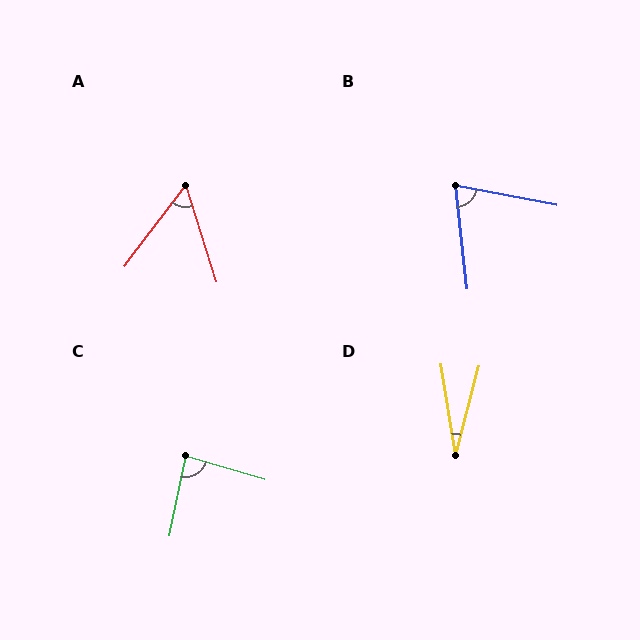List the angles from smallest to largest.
D (24°), A (55°), B (73°), C (85°).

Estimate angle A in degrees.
Approximately 55 degrees.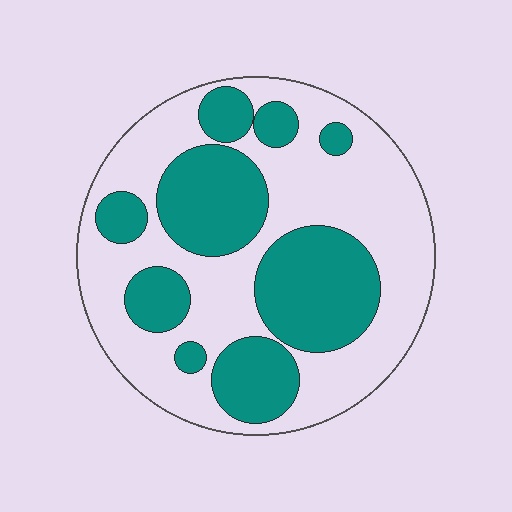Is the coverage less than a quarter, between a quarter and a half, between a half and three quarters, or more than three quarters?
Between a quarter and a half.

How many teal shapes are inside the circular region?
9.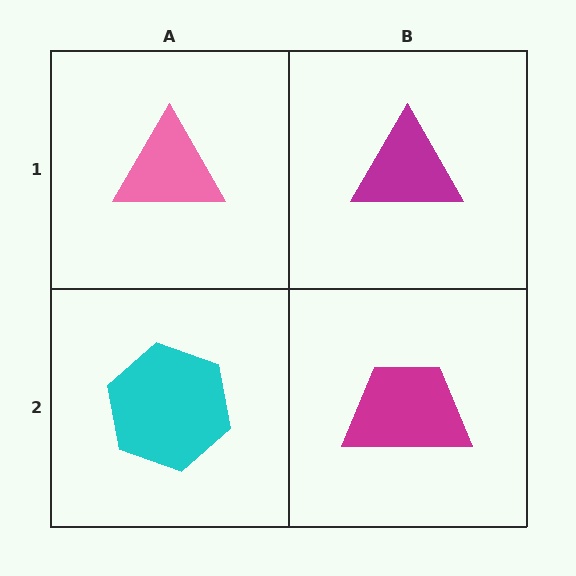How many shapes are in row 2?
2 shapes.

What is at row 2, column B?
A magenta trapezoid.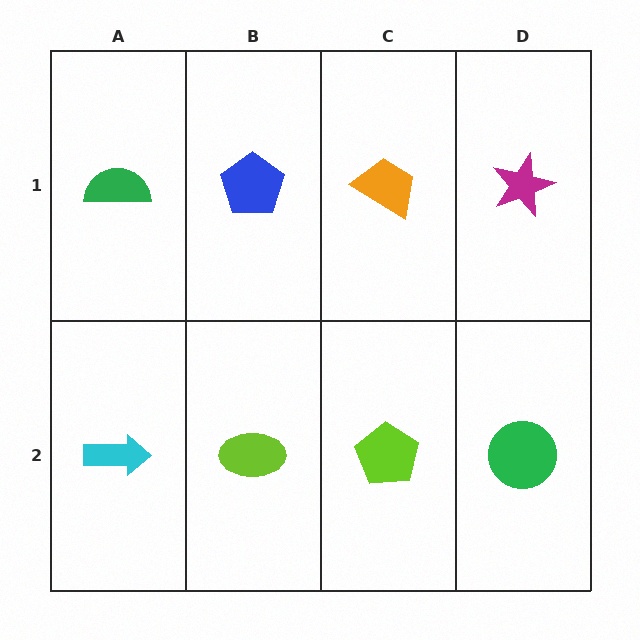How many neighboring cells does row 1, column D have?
2.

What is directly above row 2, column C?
An orange trapezoid.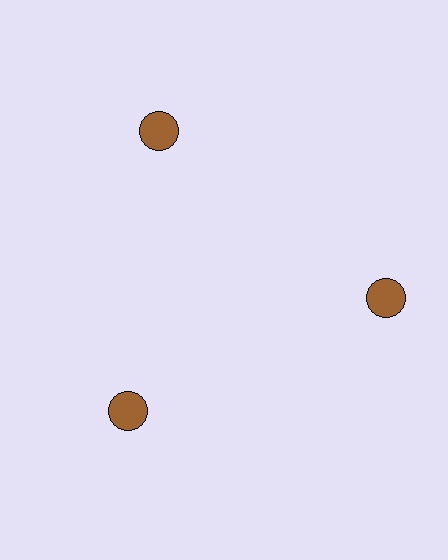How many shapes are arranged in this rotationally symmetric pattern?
There are 3 shapes, arranged in 3 groups of 1.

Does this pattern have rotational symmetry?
Yes, this pattern has 3-fold rotational symmetry. It looks the same after rotating 120 degrees around the center.